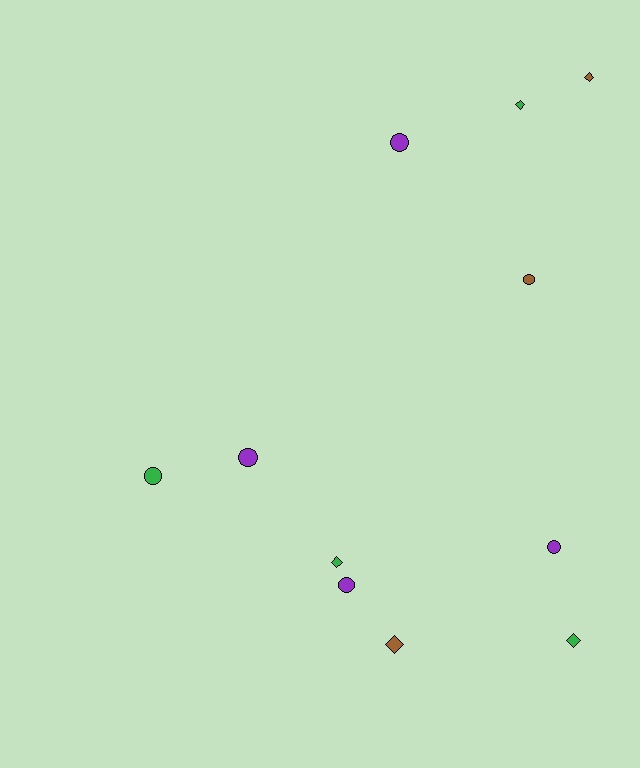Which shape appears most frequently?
Circle, with 6 objects.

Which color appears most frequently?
Green, with 4 objects.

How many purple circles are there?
There are 4 purple circles.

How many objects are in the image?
There are 11 objects.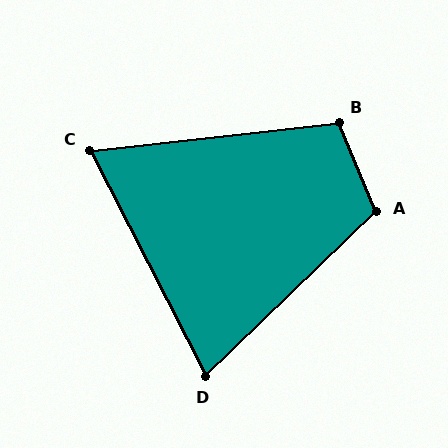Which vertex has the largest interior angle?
A, at approximately 111 degrees.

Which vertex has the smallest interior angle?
C, at approximately 69 degrees.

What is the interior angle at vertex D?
Approximately 73 degrees (acute).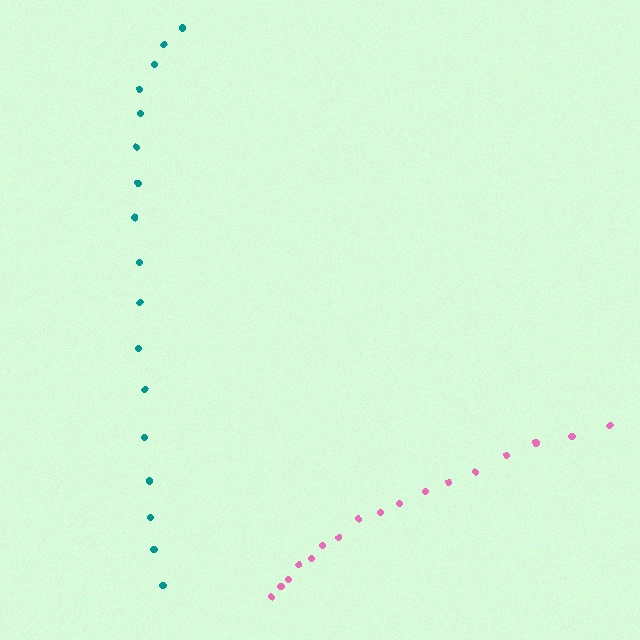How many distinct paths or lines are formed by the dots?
There are 2 distinct paths.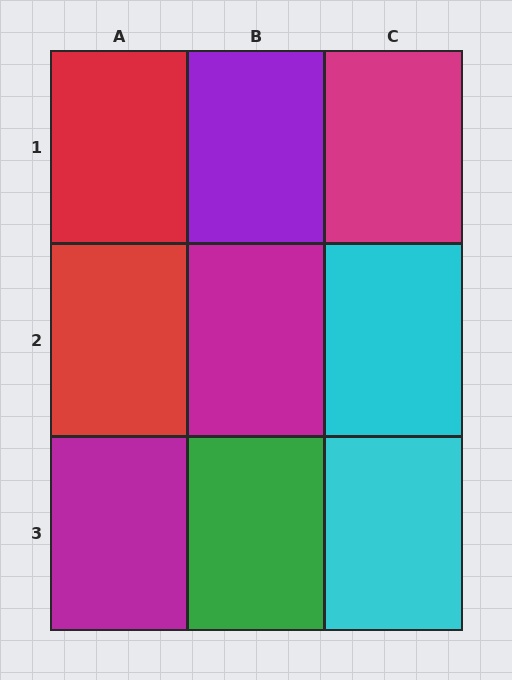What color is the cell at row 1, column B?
Purple.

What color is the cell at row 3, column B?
Green.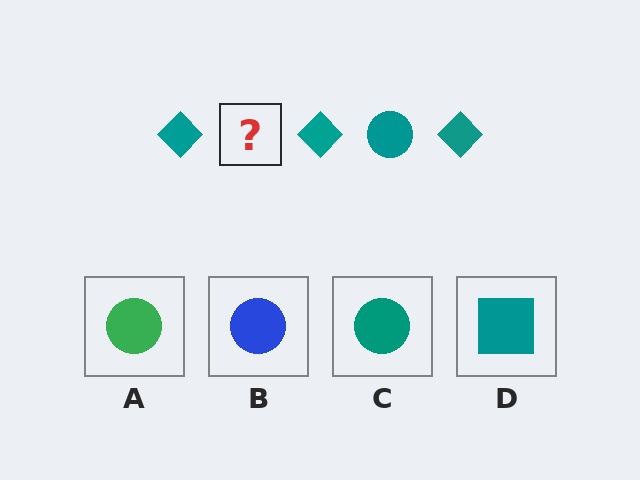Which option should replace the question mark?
Option C.